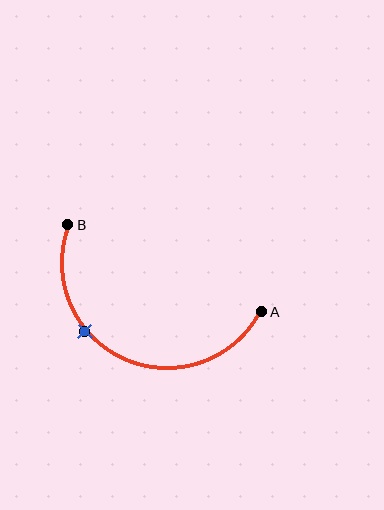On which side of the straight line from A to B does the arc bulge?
The arc bulges below the straight line connecting A and B.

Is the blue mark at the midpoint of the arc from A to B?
No. The blue mark lies on the arc but is closer to endpoint B. The arc midpoint would be at the point on the curve equidistant along the arc from both A and B.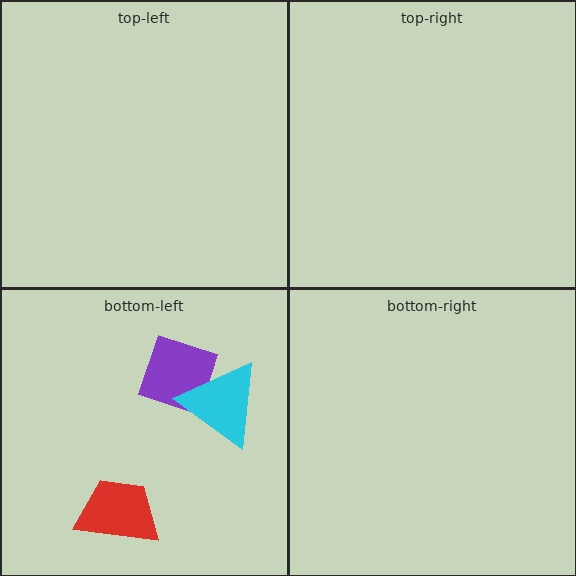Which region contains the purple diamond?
The bottom-left region.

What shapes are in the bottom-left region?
The purple diamond, the red trapezoid, the cyan triangle.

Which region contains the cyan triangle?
The bottom-left region.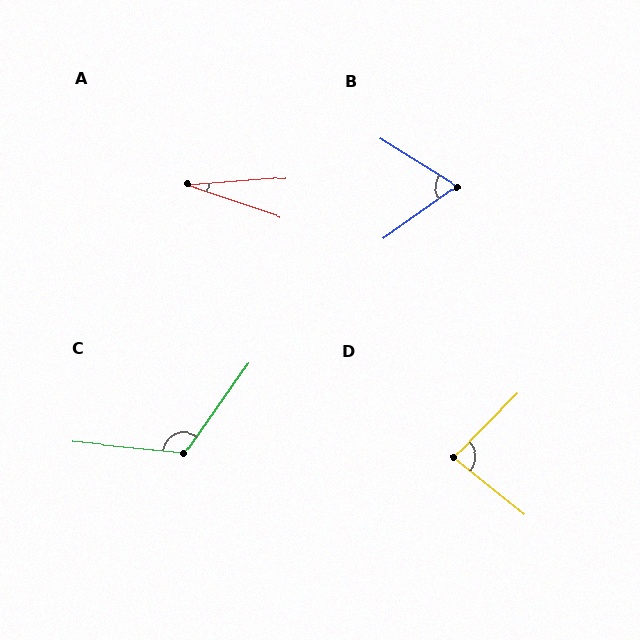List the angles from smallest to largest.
A (23°), B (67°), D (84°), C (120°).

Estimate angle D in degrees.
Approximately 84 degrees.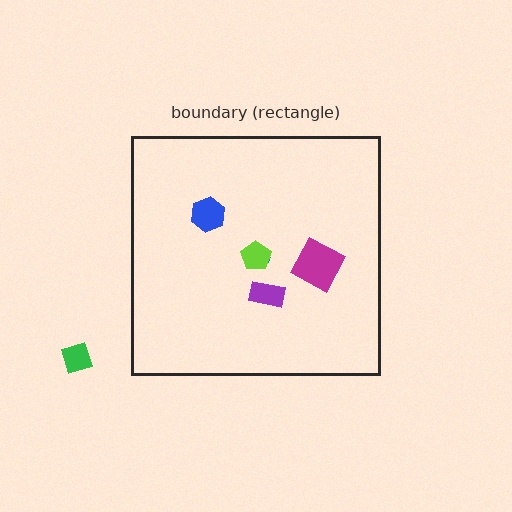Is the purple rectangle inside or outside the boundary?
Inside.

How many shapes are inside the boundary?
5 inside, 1 outside.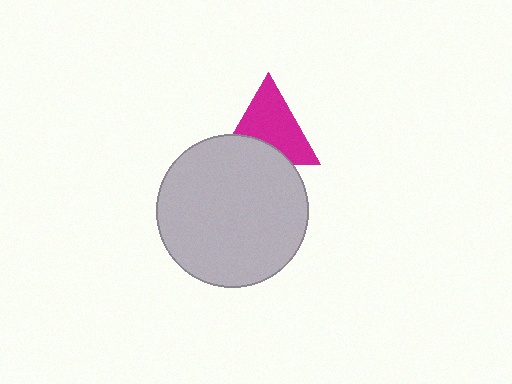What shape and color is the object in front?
The object in front is a light gray circle.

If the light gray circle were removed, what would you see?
You would see the complete magenta triangle.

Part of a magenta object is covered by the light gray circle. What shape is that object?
It is a triangle.